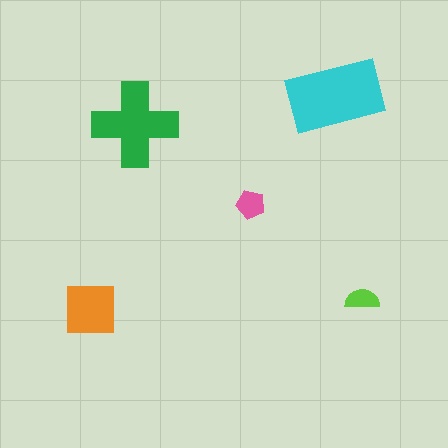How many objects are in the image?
There are 5 objects in the image.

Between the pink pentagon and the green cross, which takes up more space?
The green cross.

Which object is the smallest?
The lime semicircle.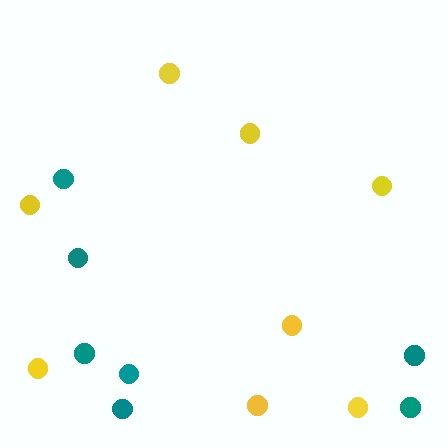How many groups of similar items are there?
There are 2 groups: one group of teal circles (7) and one group of yellow circles (8).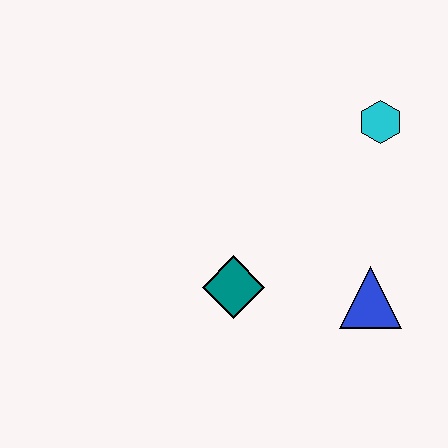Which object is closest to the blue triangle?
The teal diamond is closest to the blue triangle.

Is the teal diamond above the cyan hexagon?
No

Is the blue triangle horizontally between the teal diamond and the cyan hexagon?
Yes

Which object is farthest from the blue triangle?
The cyan hexagon is farthest from the blue triangle.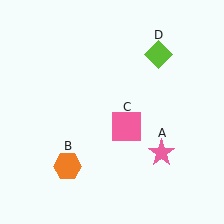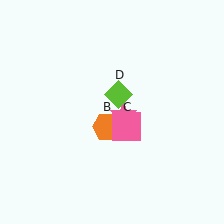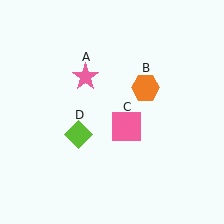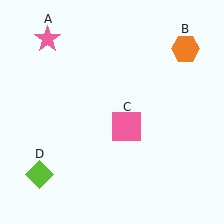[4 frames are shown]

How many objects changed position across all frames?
3 objects changed position: pink star (object A), orange hexagon (object B), lime diamond (object D).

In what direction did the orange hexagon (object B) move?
The orange hexagon (object B) moved up and to the right.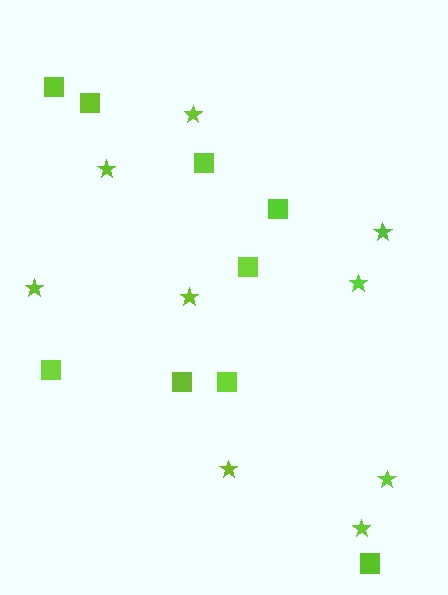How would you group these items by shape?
There are 2 groups: one group of stars (9) and one group of squares (9).